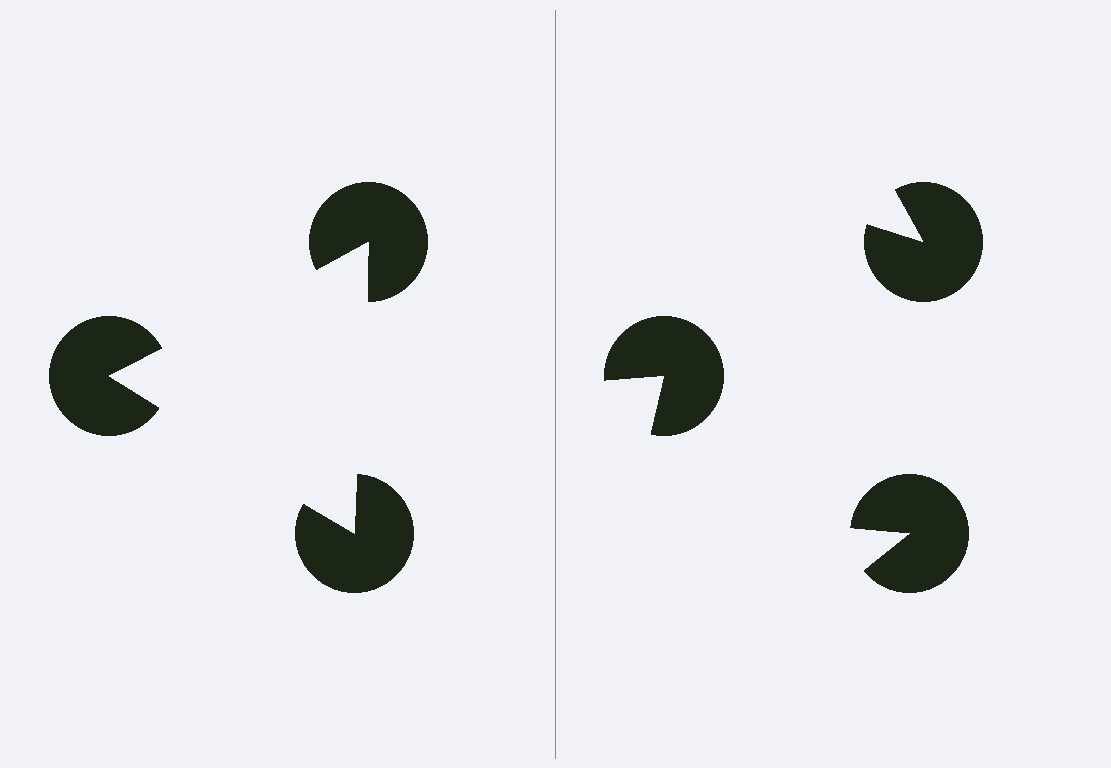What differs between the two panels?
The pac-man discs are positioned identically on both sides; only the wedge orientations differ. On the left they align to a triangle; on the right they are misaligned.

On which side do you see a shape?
An illusory triangle appears on the left side. On the right side the wedge cuts are rotated, so no coherent shape forms.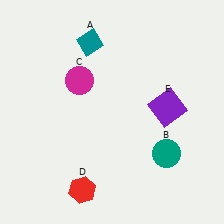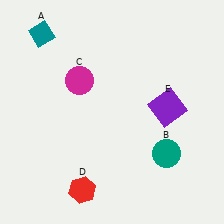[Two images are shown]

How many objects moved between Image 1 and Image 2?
1 object moved between the two images.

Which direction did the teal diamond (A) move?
The teal diamond (A) moved left.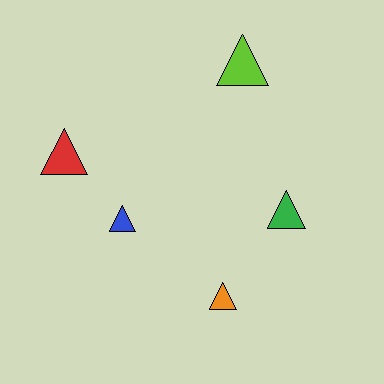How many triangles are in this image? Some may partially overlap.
There are 5 triangles.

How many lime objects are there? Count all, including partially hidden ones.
There is 1 lime object.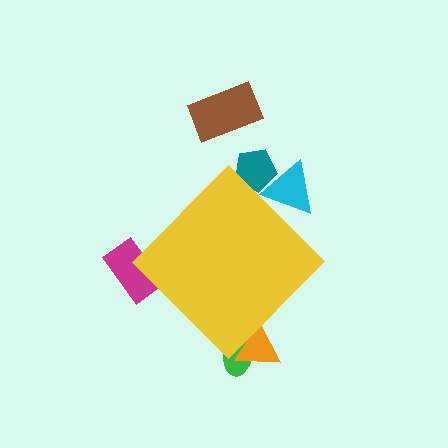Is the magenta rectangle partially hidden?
Yes, the magenta rectangle is partially hidden behind the yellow diamond.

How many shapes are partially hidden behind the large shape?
5 shapes are partially hidden.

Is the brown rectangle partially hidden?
No, the brown rectangle is fully visible.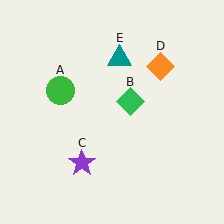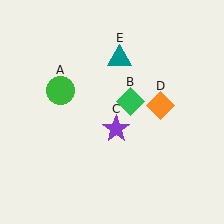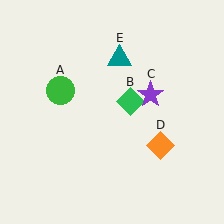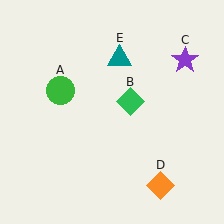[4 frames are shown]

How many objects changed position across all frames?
2 objects changed position: purple star (object C), orange diamond (object D).